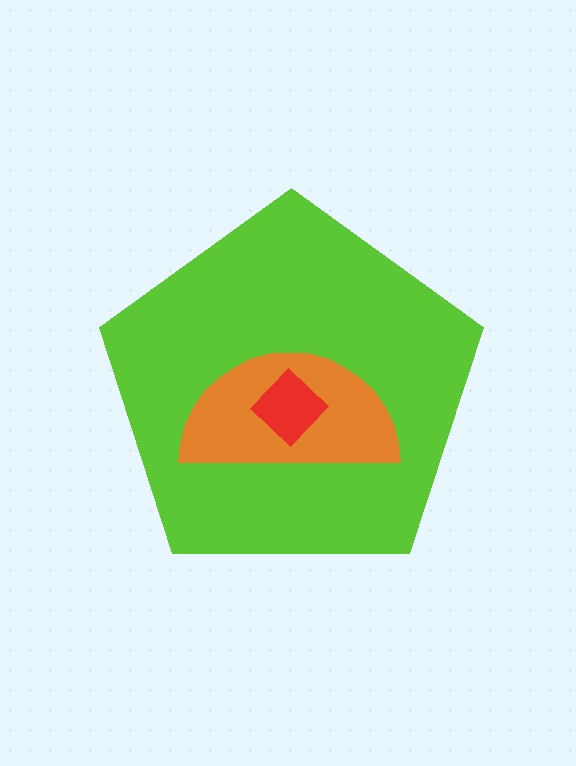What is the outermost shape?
The lime pentagon.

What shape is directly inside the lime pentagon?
The orange semicircle.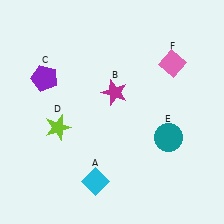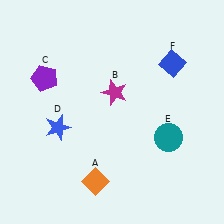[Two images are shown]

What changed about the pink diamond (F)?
In Image 1, F is pink. In Image 2, it changed to blue.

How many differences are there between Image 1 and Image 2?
There are 3 differences between the two images.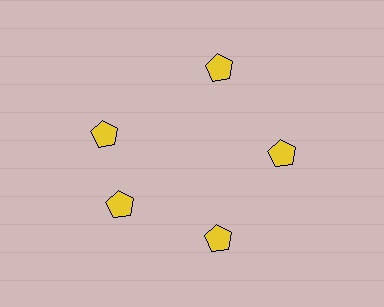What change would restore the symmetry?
The symmetry would be restored by rotating it back into even spacing with its neighbors so that all 5 pentagons sit at equal angles and equal distance from the center.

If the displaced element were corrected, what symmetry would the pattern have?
It would have 5-fold rotational symmetry — the pattern would map onto itself every 72 degrees.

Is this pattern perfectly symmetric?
No. The 5 yellow pentagons are arranged in a ring, but one element near the 10 o'clock position is rotated out of alignment along the ring, breaking the 5-fold rotational symmetry.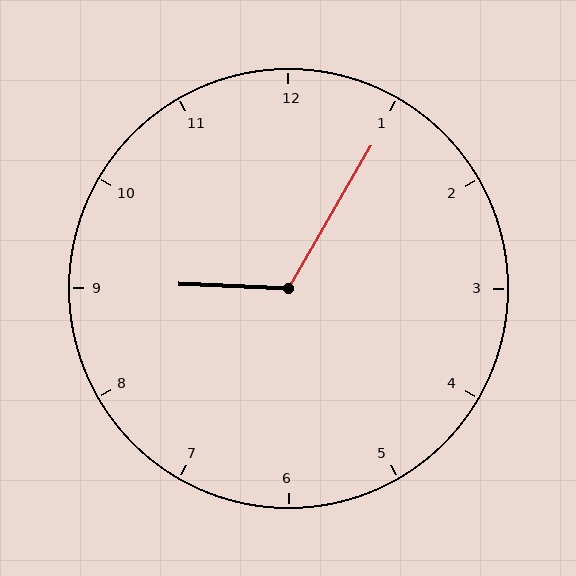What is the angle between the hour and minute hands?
Approximately 118 degrees.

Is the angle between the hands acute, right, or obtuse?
It is obtuse.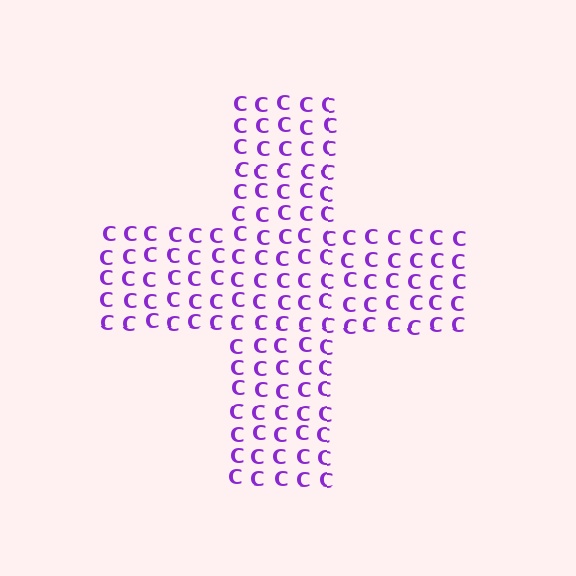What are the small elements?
The small elements are letter C's.